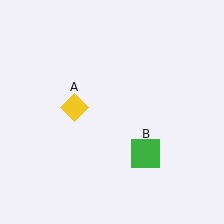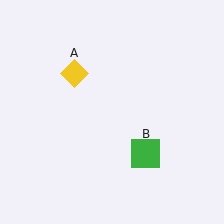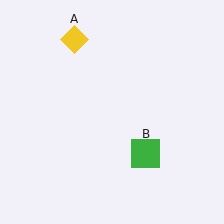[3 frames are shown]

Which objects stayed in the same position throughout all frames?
Green square (object B) remained stationary.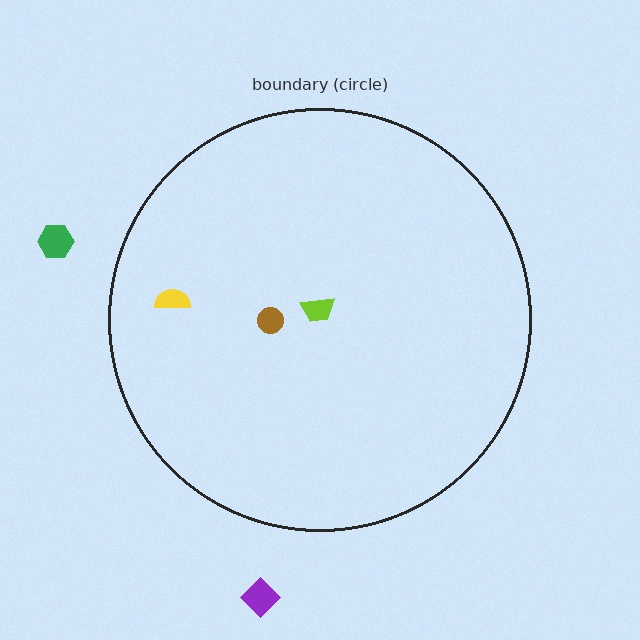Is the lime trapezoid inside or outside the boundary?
Inside.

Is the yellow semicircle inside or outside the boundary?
Inside.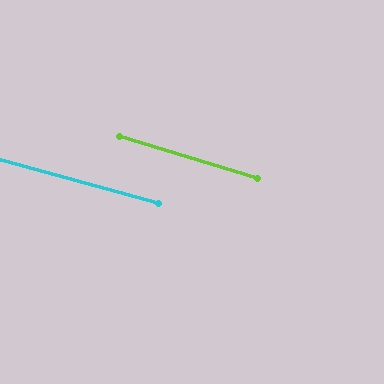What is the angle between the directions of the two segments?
Approximately 2 degrees.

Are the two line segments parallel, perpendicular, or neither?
Parallel — their directions differ by only 1.7°.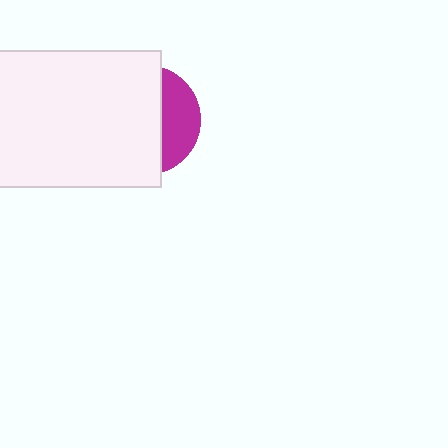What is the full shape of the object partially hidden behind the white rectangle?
The partially hidden object is a magenta circle.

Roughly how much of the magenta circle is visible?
A small part of it is visible (roughly 32%).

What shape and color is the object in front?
The object in front is a white rectangle.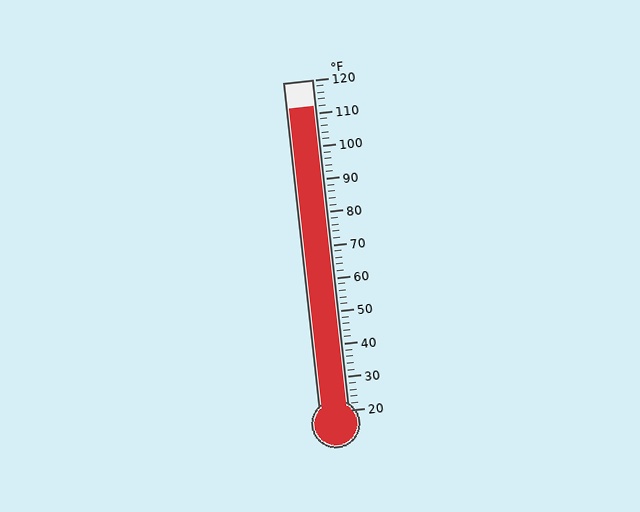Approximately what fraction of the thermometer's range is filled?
The thermometer is filled to approximately 90% of its range.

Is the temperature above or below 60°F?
The temperature is above 60°F.